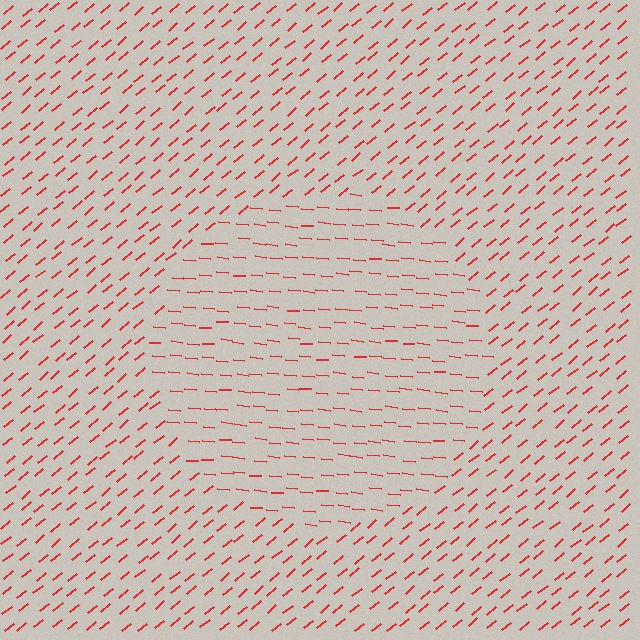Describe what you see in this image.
The image is filled with small red line segments. A circle region in the image has lines oriented differently from the surrounding lines, creating a visible texture boundary.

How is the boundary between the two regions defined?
The boundary is defined purely by a change in line orientation (approximately 45 degrees difference). All lines are the same color and thickness.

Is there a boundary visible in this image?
Yes, there is a texture boundary formed by a change in line orientation.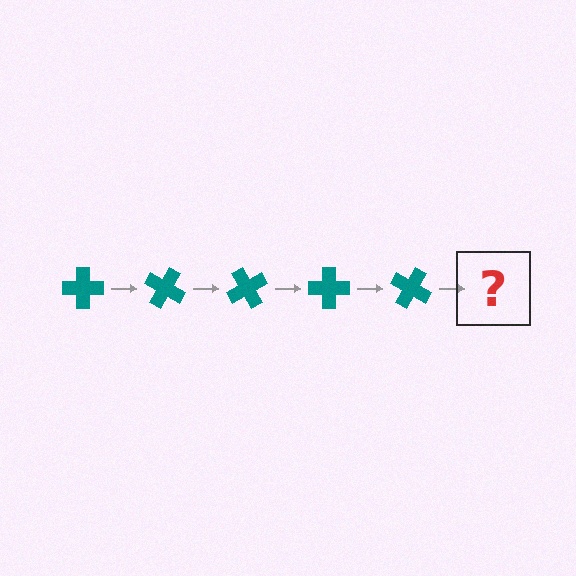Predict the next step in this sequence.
The next step is a teal cross rotated 150 degrees.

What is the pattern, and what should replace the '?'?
The pattern is that the cross rotates 30 degrees each step. The '?' should be a teal cross rotated 150 degrees.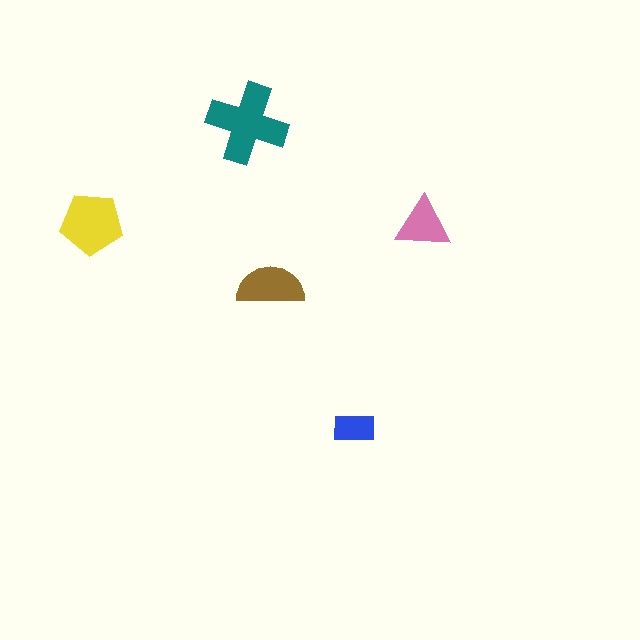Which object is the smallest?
The blue rectangle.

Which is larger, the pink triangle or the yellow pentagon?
The yellow pentagon.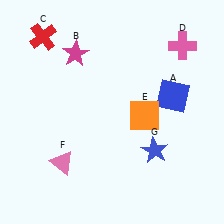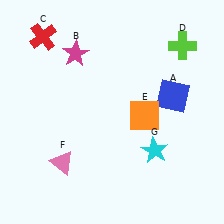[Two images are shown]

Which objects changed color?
D changed from pink to lime. G changed from blue to cyan.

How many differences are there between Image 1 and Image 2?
There are 2 differences between the two images.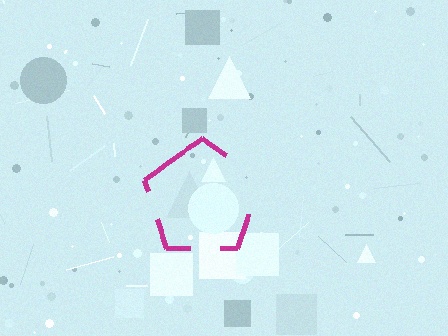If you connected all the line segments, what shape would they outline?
They would outline a pentagon.